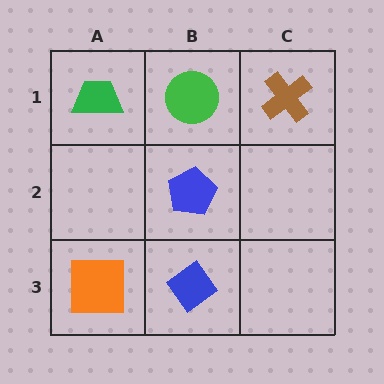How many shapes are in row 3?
2 shapes.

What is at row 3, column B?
A blue diamond.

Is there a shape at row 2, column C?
No, that cell is empty.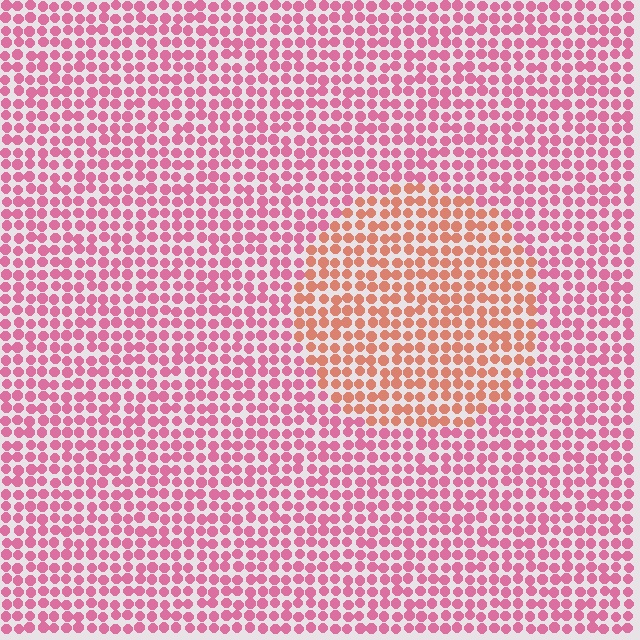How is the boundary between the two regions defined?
The boundary is defined purely by a slight shift in hue (about 37 degrees). Spacing, size, and orientation are identical on both sides.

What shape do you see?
I see a circle.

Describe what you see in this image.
The image is filled with small pink elements in a uniform arrangement. A circle-shaped region is visible where the elements are tinted to a slightly different hue, forming a subtle color boundary.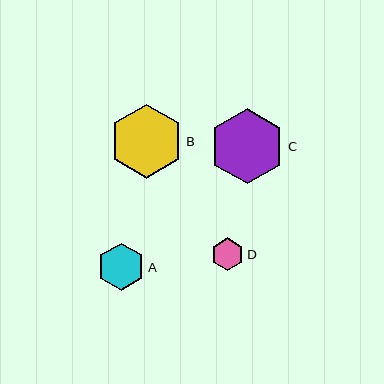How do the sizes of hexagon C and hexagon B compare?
Hexagon C and hexagon B are approximately the same size.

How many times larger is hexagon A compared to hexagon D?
Hexagon A is approximately 1.5 times the size of hexagon D.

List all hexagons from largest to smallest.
From largest to smallest: C, B, A, D.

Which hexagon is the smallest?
Hexagon D is the smallest with a size of approximately 33 pixels.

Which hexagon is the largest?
Hexagon C is the largest with a size of approximately 75 pixels.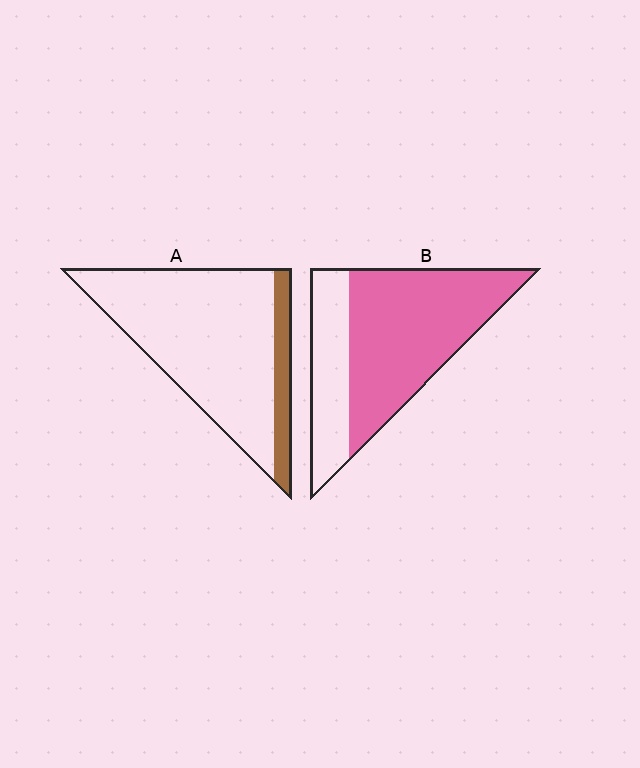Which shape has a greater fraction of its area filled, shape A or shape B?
Shape B.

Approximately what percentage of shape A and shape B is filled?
A is approximately 15% and B is approximately 70%.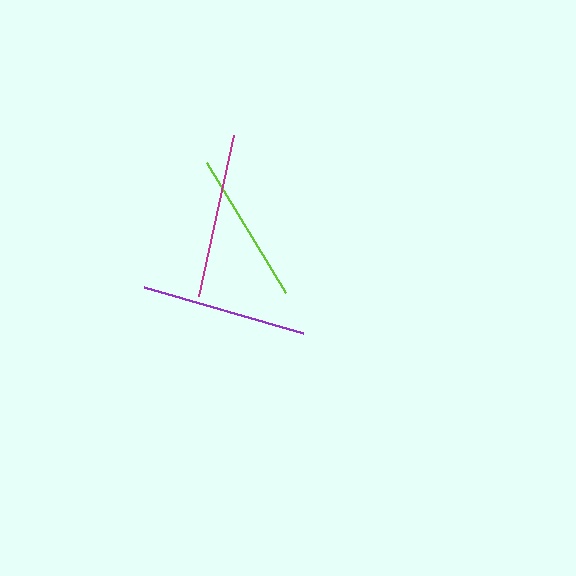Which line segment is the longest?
The purple line is the longest at approximately 166 pixels.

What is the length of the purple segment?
The purple segment is approximately 166 pixels long.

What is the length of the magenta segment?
The magenta segment is approximately 165 pixels long.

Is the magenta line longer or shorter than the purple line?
The purple line is longer than the magenta line.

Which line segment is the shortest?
The lime line is the shortest at approximately 152 pixels.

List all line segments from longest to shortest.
From longest to shortest: purple, magenta, lime.